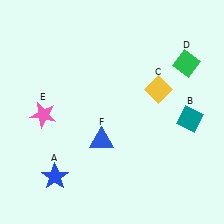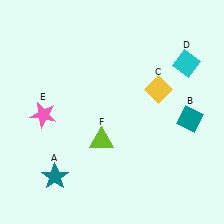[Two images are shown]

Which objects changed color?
A changed from blue to teal. D changed from green to cyan. F changed from blue to lime.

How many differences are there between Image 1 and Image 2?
There are 3 differences between the two images.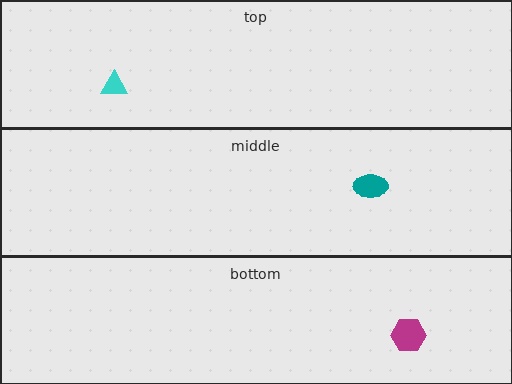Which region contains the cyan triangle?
The top region.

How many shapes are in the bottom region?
1.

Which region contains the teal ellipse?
The middle region.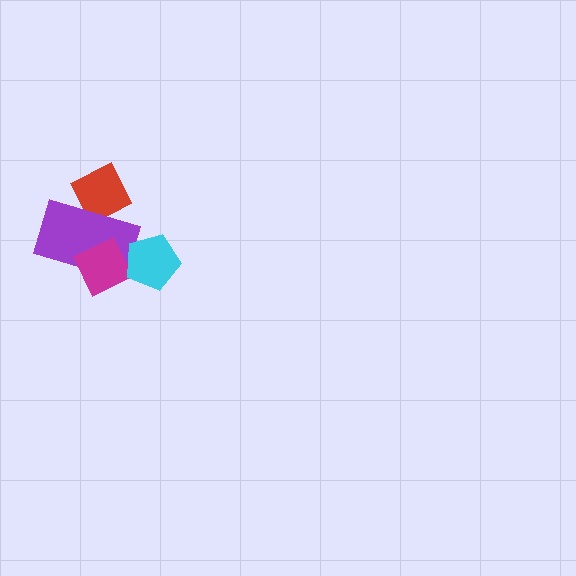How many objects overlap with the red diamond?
1 object overlaps with the red diamond.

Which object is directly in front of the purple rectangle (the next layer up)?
The magenta diamond is directly in front of the purple rectangle.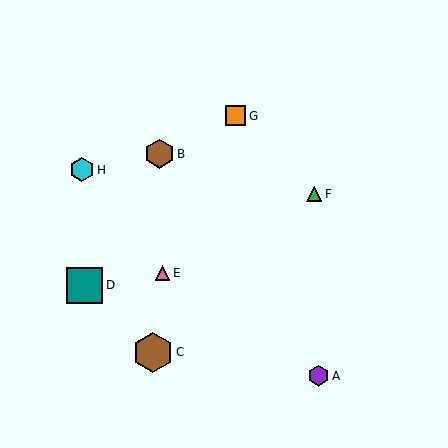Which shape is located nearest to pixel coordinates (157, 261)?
The pink triangle (labeled E) at (163, 273) is nearest to that location.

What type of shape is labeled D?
Shape D is a teal square.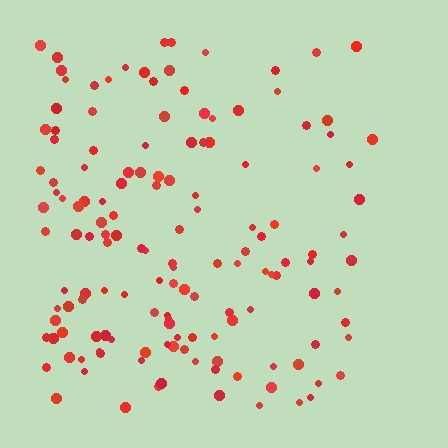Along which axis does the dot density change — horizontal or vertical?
Horizontal.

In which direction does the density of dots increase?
From right to left, with the left side densest.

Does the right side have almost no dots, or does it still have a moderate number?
Still a moderate number, just noticeably fewer than the left.